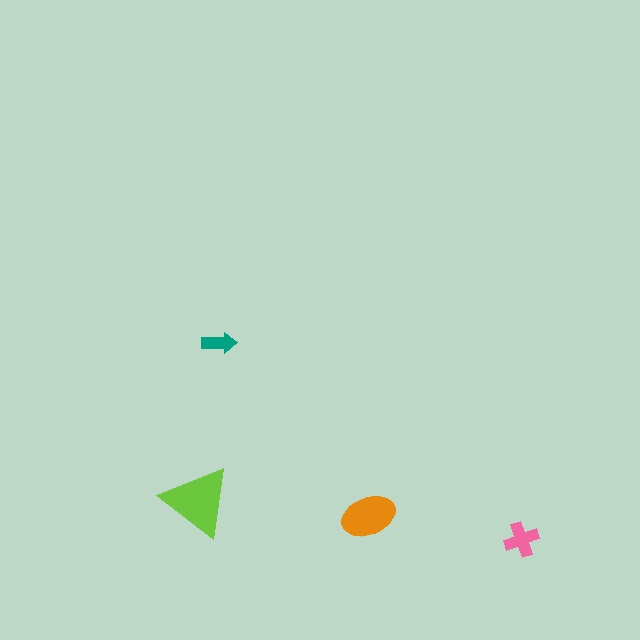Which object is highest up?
The teal arrow is topmost.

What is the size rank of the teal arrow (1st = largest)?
4th.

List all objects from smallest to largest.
The teal arrow, the pink cross, the orange ellipse, the lime triangle.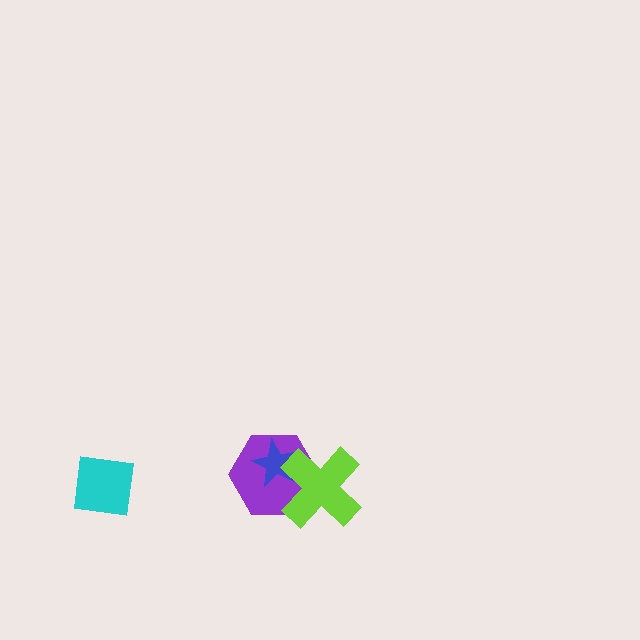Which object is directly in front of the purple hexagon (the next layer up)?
The blue star is directly in front of the purple hexagon.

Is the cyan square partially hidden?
No, no other shape covers it.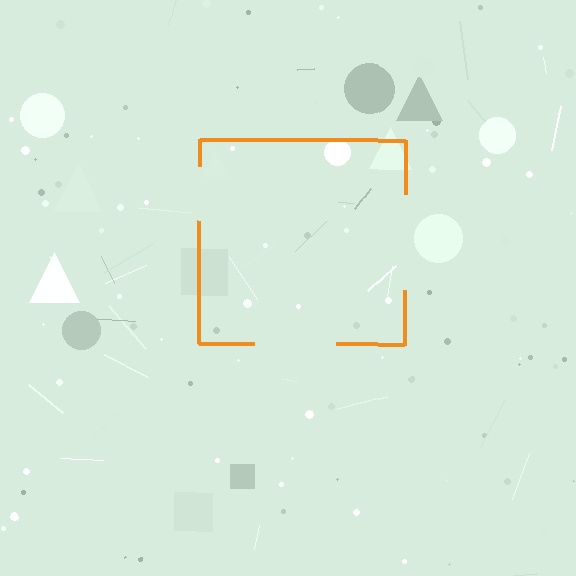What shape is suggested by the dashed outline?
The dashed outline suggests a square.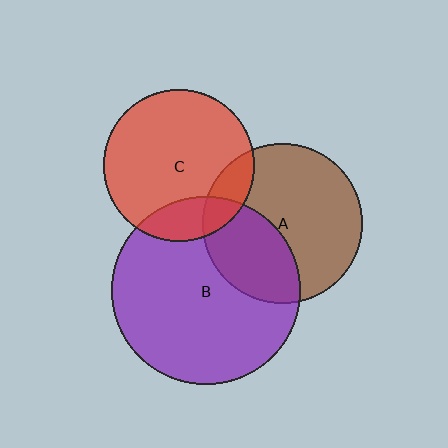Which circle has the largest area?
Circle B (purple).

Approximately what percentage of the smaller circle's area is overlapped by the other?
Approximately 15%.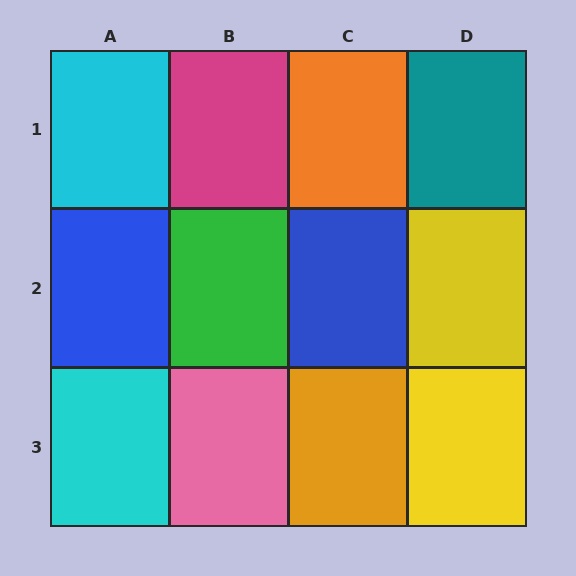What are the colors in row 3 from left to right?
Cyan, pink, orange, yellow.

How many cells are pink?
1 cell is pink.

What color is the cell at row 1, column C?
Orange.